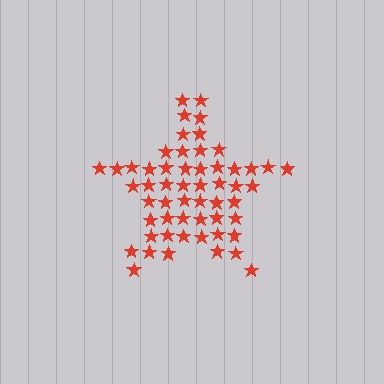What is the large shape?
The large shape is a star.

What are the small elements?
The small elements are stars.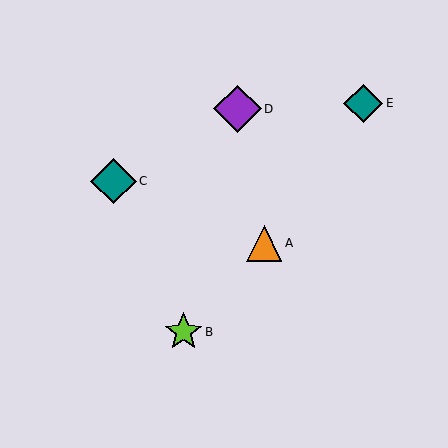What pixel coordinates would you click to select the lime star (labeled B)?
Click at (183, 332) to select the lime star B.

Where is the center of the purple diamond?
The center of the purple diamond is at (237, 109).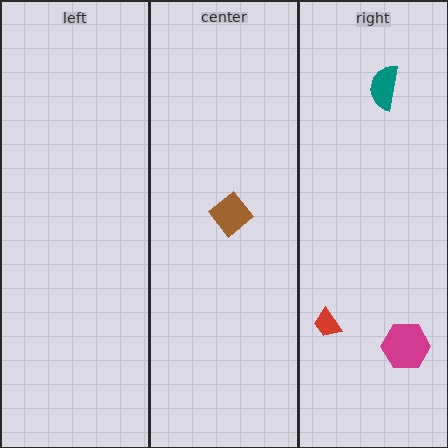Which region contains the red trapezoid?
The right region.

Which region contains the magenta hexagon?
The right region.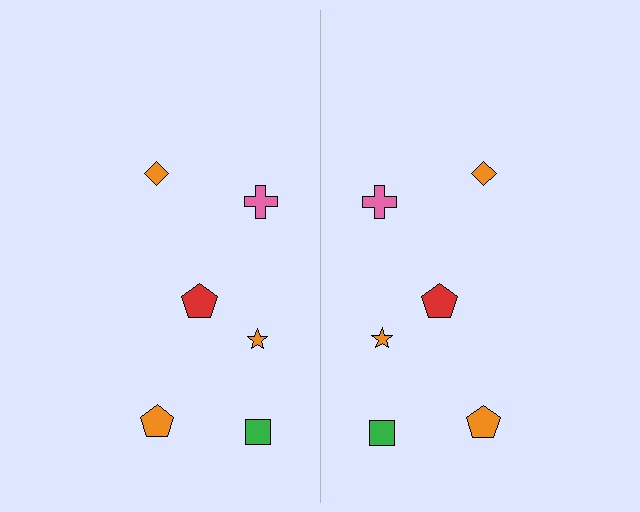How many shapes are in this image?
There are 12 shapes in this image.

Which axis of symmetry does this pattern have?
The pattern has a vertical axis of symmetry running through the center of the image.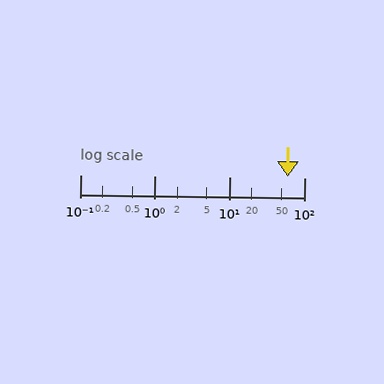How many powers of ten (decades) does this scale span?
The scale spans 3 decades, from 0.1 to 100.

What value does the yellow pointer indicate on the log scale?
The pointer indicates approximately 61.